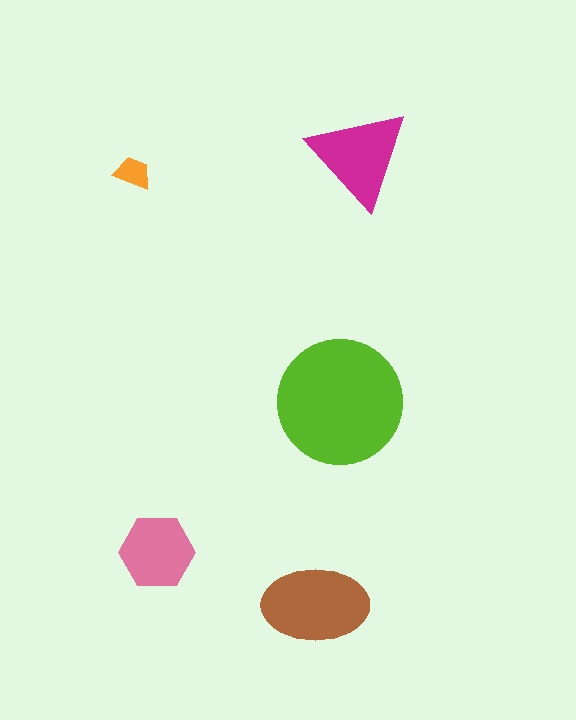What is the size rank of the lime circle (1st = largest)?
1st.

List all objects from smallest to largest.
The orange trapezoid, the pink hexagon, the magenta triangle, the brown ellipse, the lime circle.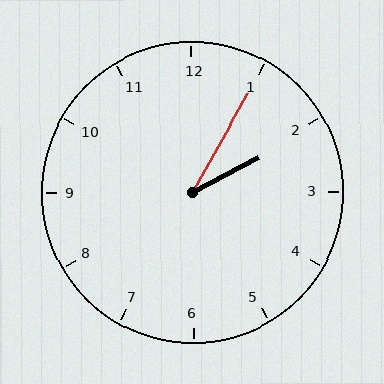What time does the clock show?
2:05.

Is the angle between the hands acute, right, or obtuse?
It is acute.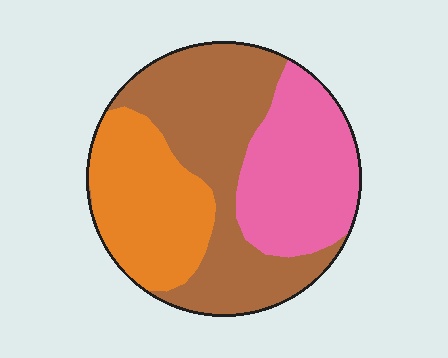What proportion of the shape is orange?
Orange takes up between a quarter and a half of the shape.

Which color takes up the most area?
Brown, at roughly 40%.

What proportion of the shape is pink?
Pink covers about 30% of the shape.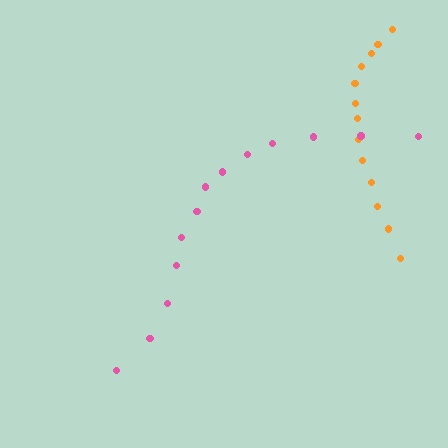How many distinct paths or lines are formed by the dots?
There are 2 distinct paths.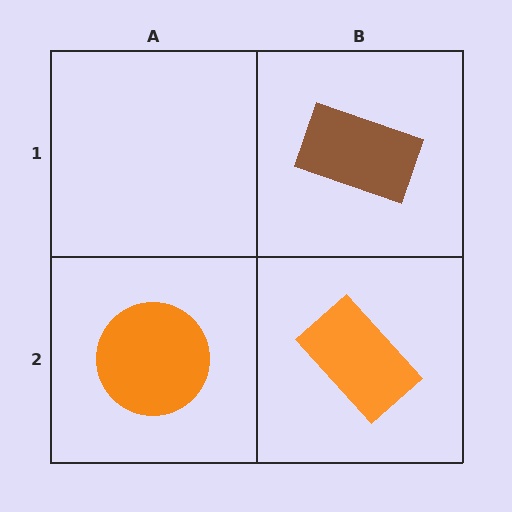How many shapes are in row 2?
2 shapes.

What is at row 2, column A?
An orange circle.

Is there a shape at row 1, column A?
No, that cell is empty.